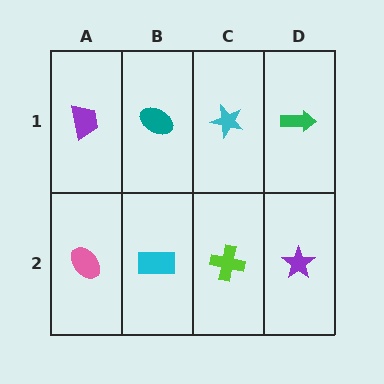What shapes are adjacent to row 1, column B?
A cyan rectangle (row 2, column B), a purple trapezoid (row 1, column A), a cyan star (row 1, column C).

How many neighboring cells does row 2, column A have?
2.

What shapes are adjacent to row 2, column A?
A purple trapezoid (row 1, column A), a cyan rectangle (row 2, column B).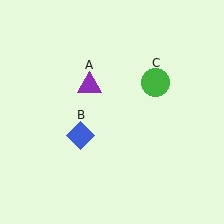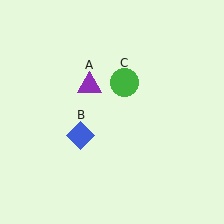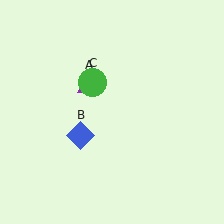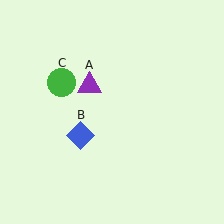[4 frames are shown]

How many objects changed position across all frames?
1 object changed position: green circle (object C).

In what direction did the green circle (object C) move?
The green circle (object C) moved left.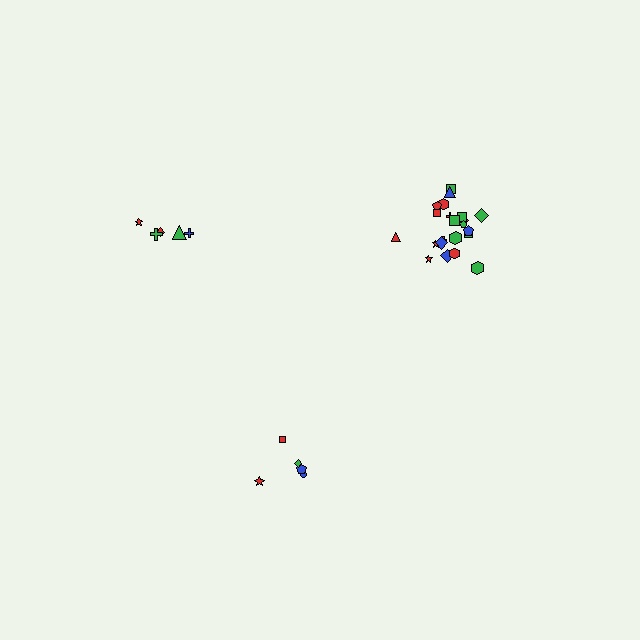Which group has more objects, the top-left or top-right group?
The top-right group.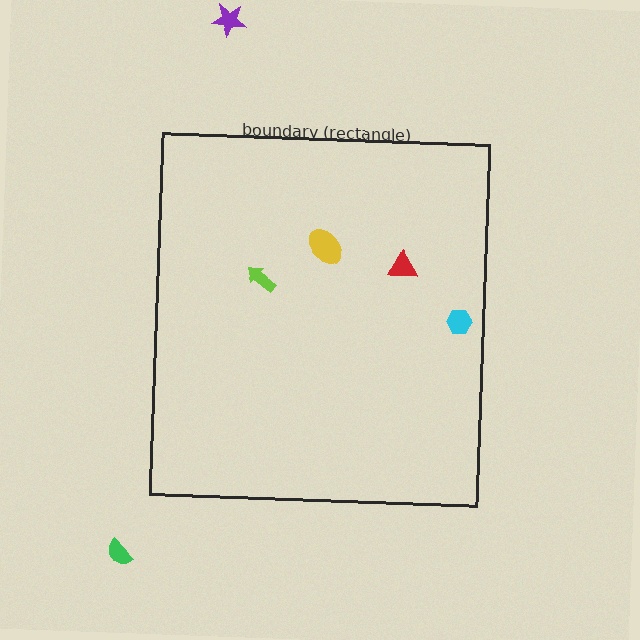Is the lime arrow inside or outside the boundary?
Inside.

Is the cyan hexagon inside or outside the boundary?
Inside.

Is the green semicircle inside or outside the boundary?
Outside.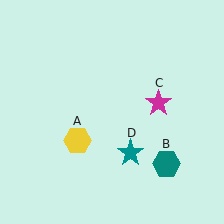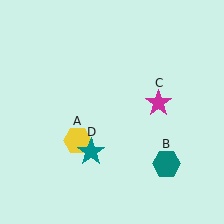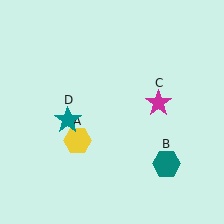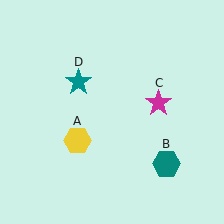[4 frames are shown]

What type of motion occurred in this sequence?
The teal star (object D) rotated clockwise around the center of the scene.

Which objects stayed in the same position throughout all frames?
Yellow hexagon (object A) and teal hexagon (object B) and magenta star (object C) remained stationary.